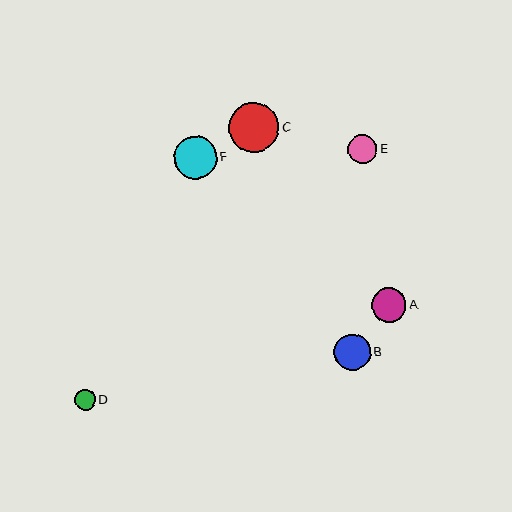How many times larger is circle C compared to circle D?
Circle C is approximately 2.4 times the size of circle D.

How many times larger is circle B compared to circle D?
Circle B is approximately 1.7 times the size of circle D.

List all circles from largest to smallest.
From largest to smallest: C, F, B, A, E, D.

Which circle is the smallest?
Circle D is the smallest with a size of approximately 21 pixels.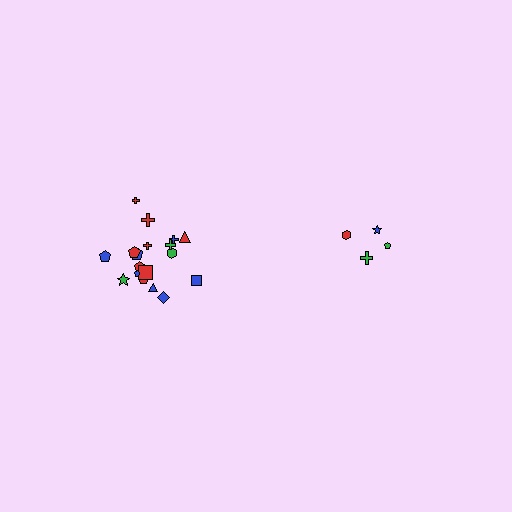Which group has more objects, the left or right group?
The left group.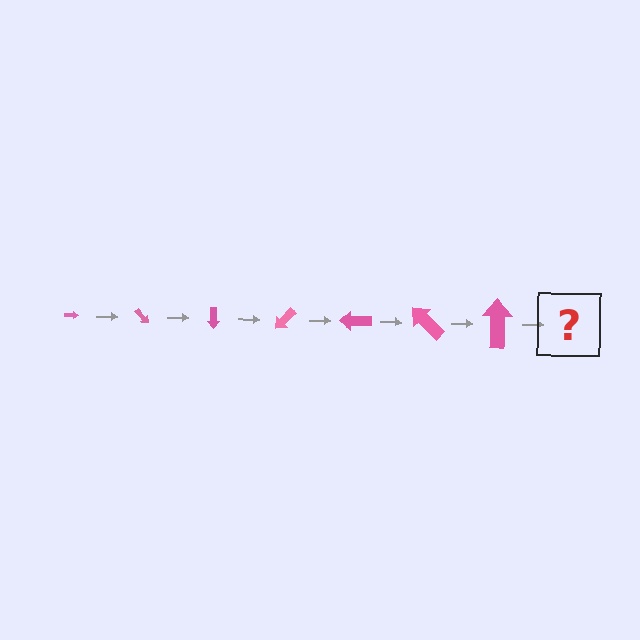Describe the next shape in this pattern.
It should be an arrow, larger than the previous one and rotated 315 degrees from the start.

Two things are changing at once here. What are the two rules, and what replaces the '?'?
The two rules are that the arrow grows larger each step and it rotates 45 degrees each step. The '?' should be an arrow, larger than the previous one and rotated 315 degrees from the start.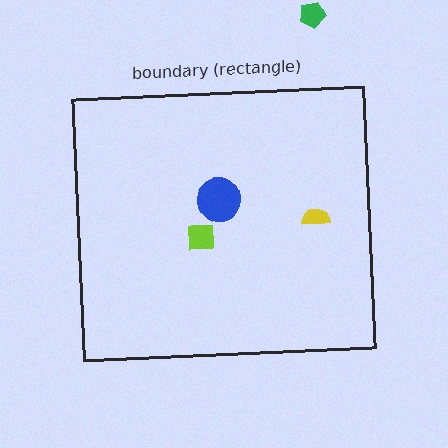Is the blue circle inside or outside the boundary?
Inside.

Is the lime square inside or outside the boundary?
Inside.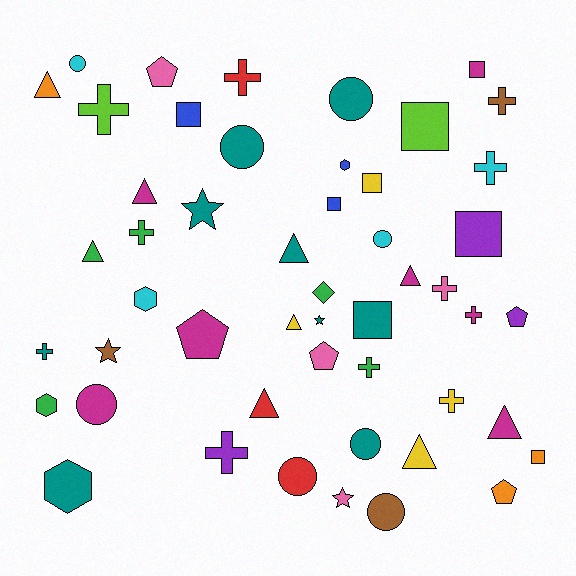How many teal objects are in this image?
There are 9 teal objects.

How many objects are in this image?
There are 50 objects.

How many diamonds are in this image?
There is 1 diamond.